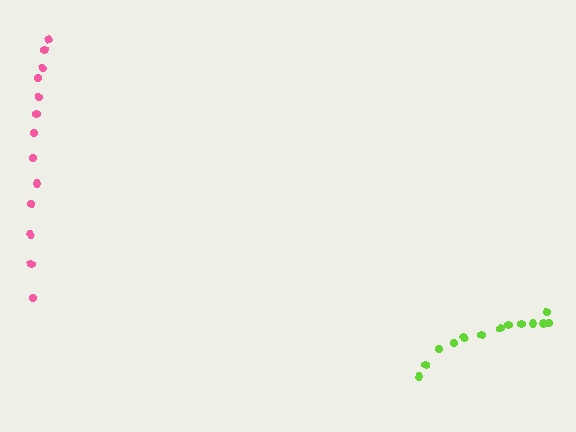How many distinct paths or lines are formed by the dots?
There are 2 distinct paths.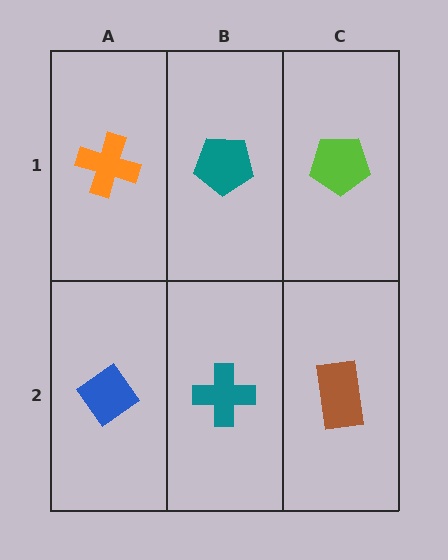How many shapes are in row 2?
3 shapes.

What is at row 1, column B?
A teal pentagon.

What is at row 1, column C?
A lime pentagon.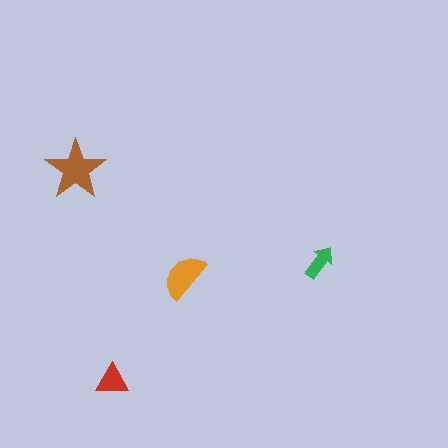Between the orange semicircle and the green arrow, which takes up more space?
The orange semicircle.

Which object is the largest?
The brown star.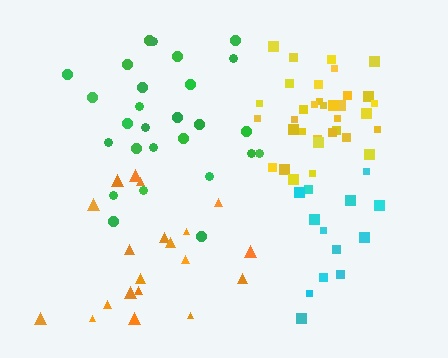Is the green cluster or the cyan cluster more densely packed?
Cyan.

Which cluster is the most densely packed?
Yellow.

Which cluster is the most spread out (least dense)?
Orange.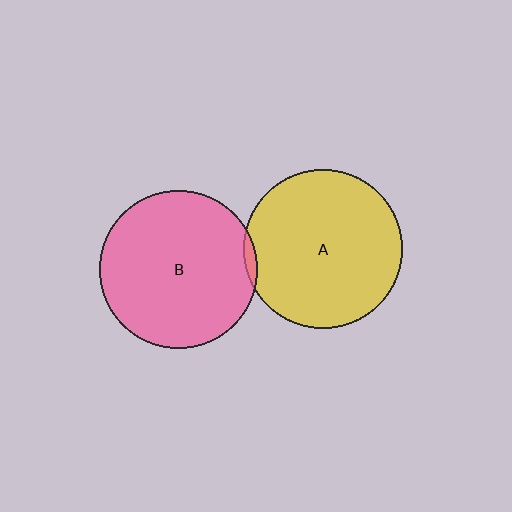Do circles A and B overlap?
Yes.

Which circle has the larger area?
Circle A (yellow).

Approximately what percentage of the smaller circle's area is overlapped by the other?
Approximately 5%.